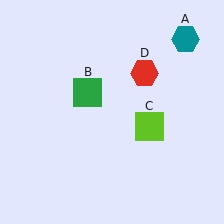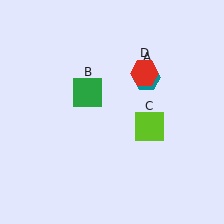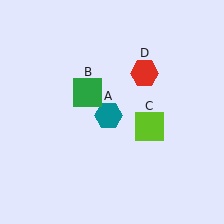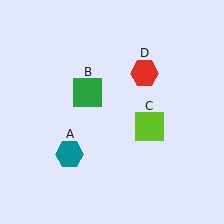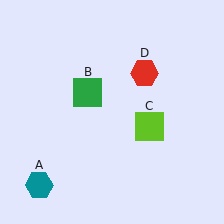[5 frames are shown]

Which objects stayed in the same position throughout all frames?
Green square (object B) and lime square (object C) and red hexagon (object D) remained stationary.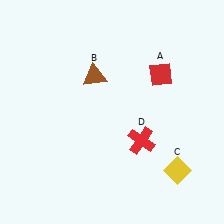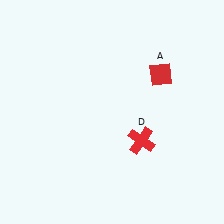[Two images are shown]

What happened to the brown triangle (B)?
The brown triangle (B) was removed in Image 2. It was in the top-left area of Image 1.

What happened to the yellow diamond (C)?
The yellow diamond (C) was removed in Image 2. It was in the bottom-right area of Image 1.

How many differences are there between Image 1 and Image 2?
There are 2 differences between the two images.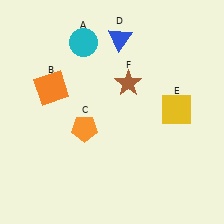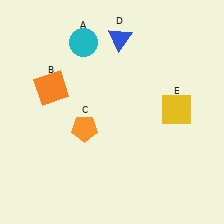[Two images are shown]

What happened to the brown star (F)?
The brown star (F) was removed in Image 2. It was in the top-right area of Image 1.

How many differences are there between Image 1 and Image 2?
There is 1 difference between the two images.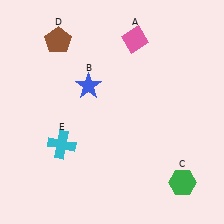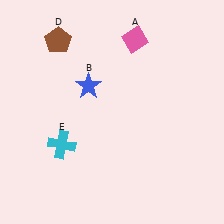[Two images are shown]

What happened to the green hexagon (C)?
The green hexagon (C) was removed in Image 2. It was in the bottom-right area of Image 1.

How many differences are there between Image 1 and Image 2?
There is 1 difference between the two images.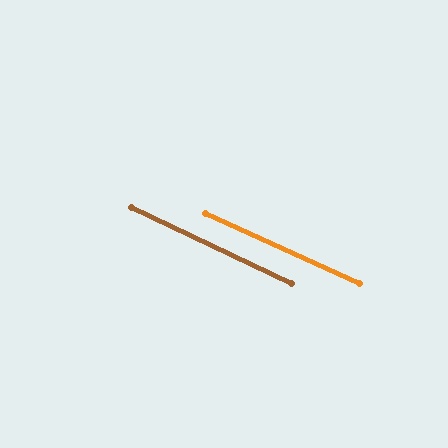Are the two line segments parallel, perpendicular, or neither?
Parallel — their directions differ by only 0.7°.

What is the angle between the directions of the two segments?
Approximately 1 degree.